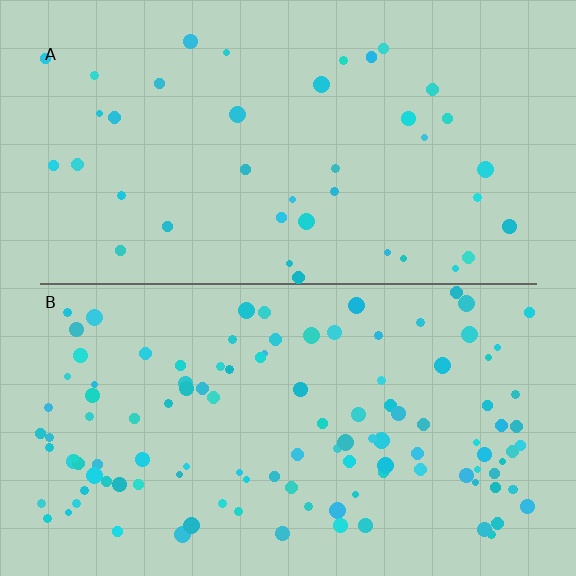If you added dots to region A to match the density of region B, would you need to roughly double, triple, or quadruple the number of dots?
Approximately triple.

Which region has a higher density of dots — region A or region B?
B (the bottom).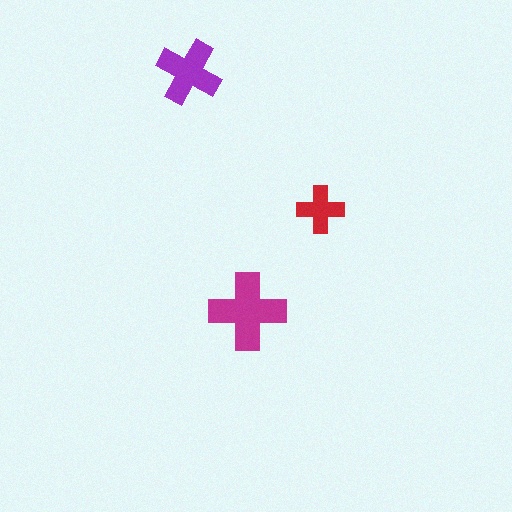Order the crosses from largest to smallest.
the magenta one, the purple one, the red one.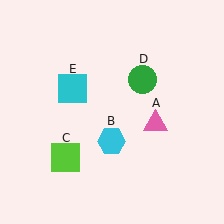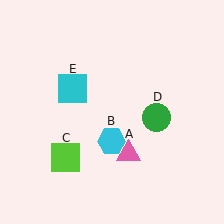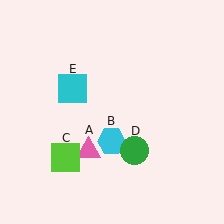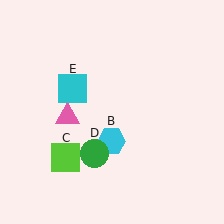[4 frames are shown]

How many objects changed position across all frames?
2 objects changed position: pink triangle (object A), green circle (object D).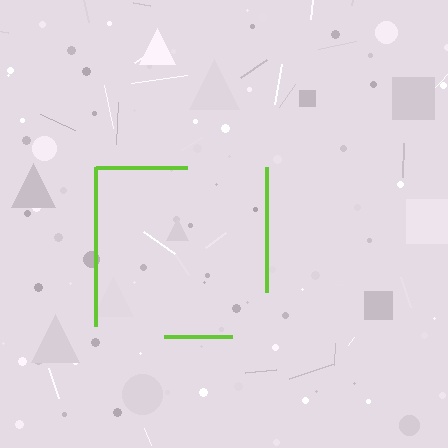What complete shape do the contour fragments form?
The contour fragments form a square.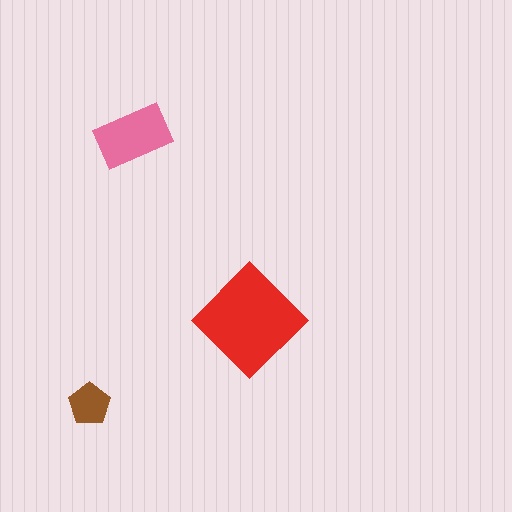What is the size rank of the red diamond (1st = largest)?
1st.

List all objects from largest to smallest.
The red diamond, the pink rectangle, the brown pentagon.